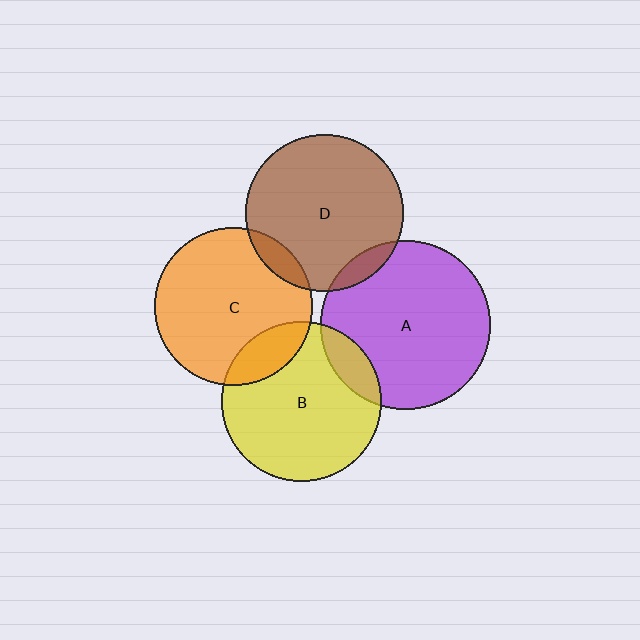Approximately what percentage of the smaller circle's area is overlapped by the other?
Approximately 15%.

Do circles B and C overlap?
Yes.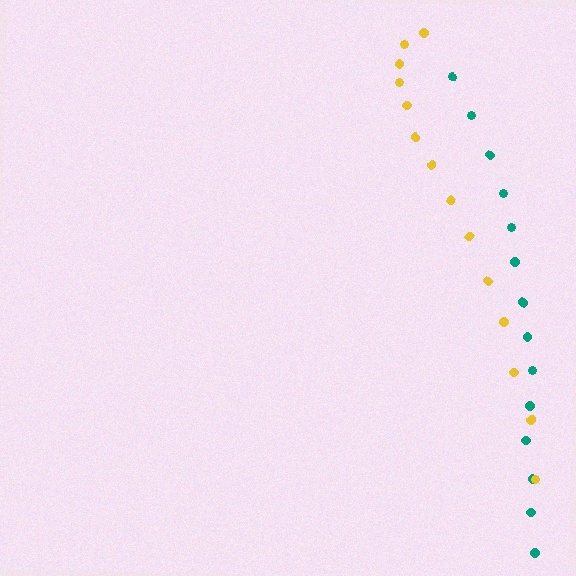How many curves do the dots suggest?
There are 2 distinct paths.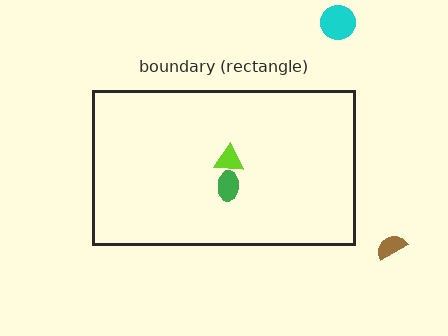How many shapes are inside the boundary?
2 inside, 2 outside.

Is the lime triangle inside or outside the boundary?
Inside.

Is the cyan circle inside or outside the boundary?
Outside.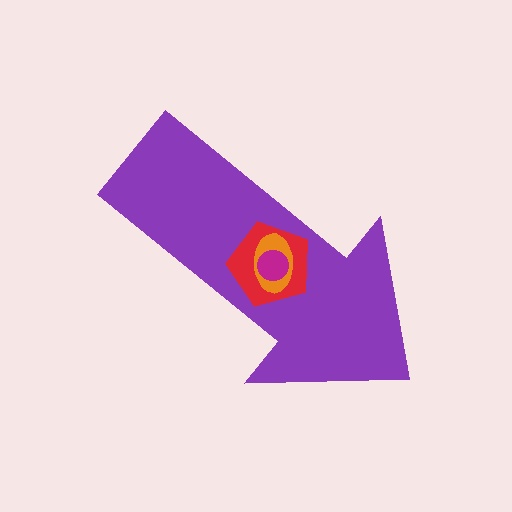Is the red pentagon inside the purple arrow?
Yes.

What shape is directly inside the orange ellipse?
The magenta circle.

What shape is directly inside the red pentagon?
The orange ellipse.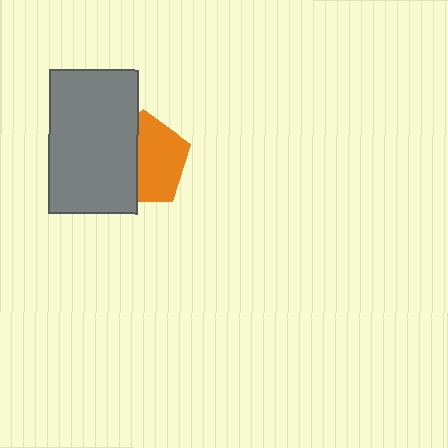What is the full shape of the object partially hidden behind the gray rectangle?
The partially hidden object is an orange pentagon.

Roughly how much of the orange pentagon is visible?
About half of it is visible (roughly 58%).